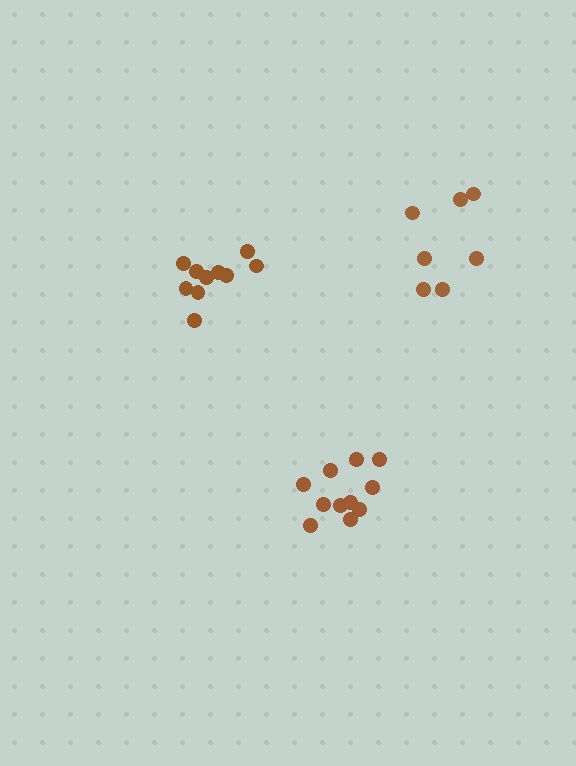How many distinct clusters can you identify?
There are 3 distinct clusters.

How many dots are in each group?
Group 1: 11 dots, Group 2: 10 dots, Group 3: 7 dots (28 total).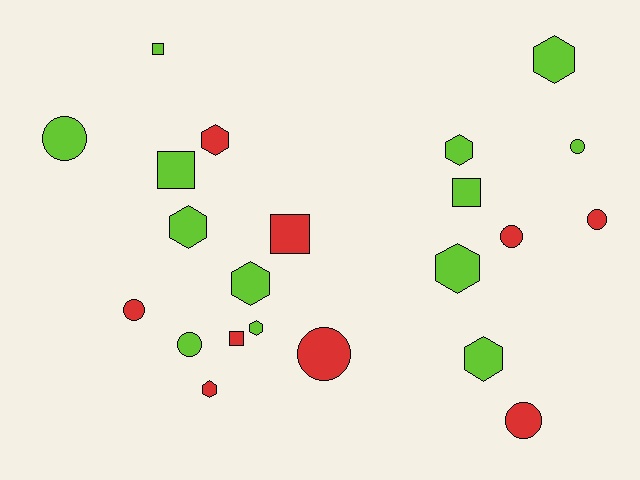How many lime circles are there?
There are 3 lime circles.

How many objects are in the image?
There are 22 objects.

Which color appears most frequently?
Lime, with 13 objects.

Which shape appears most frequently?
Hexagon, with 9 objects.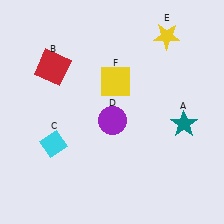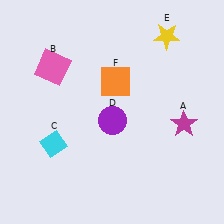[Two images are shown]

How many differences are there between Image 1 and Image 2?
There are 3 differences between the two images.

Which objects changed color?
A changed from teal to magenta. B changed from red to pink. F changed from yellow to orange.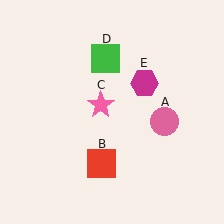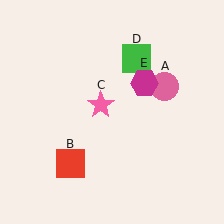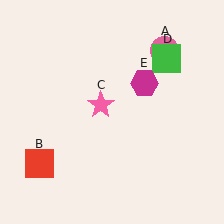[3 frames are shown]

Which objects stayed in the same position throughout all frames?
Pink star (object C) and magenta hexagon (object E) remained stationary.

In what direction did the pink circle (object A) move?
The pink circle (object A) moved up.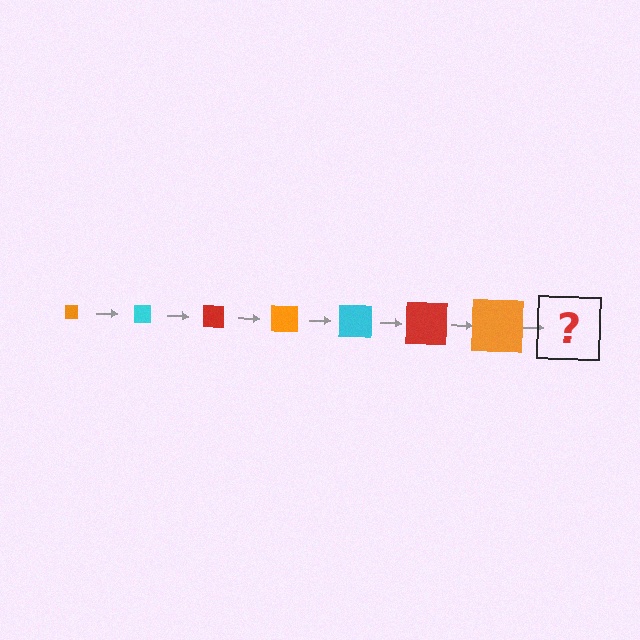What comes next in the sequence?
The next element should be a cyan square, larger than the previous one.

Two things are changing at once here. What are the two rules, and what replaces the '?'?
The two rules are that the square grows larger each step and the color cycles through orange, cyan, and red. The '?' should be a cyan square, larger than the previous one.